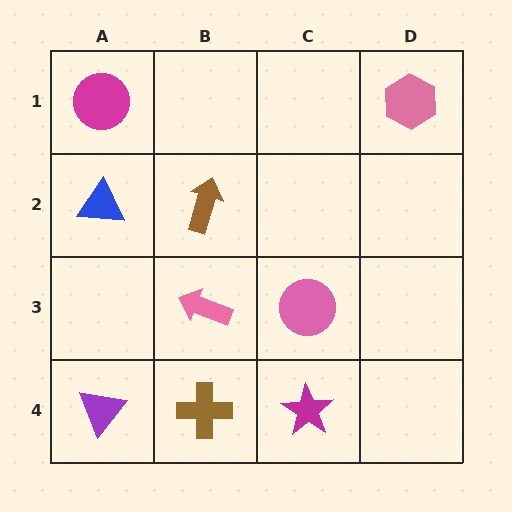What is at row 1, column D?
A pink hexagon.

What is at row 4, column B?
A brown cross.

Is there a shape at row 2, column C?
No, that cell is empty.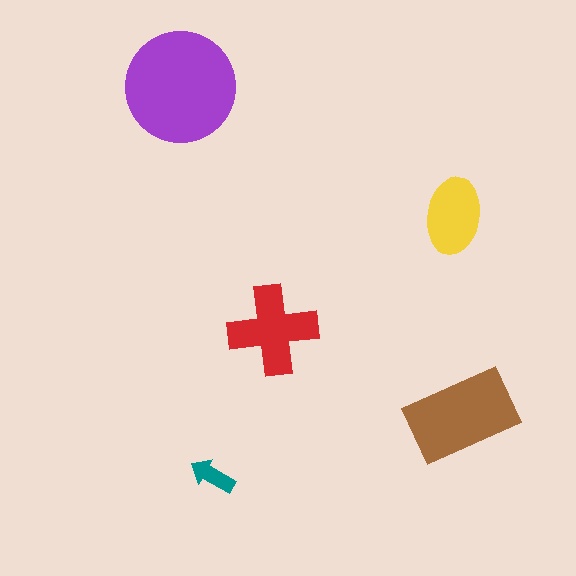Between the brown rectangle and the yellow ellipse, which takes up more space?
The brown rectangle.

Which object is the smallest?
The teal arrow.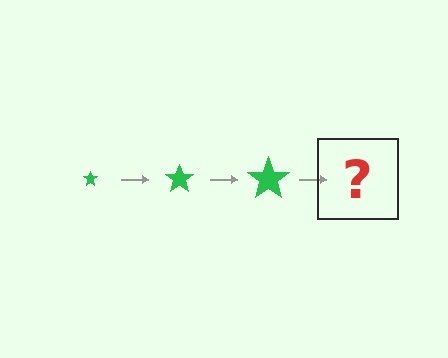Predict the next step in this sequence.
The next step is a green star, larger than the previous one.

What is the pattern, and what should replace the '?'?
The pattern is that the star gets progressively larger each step. The '?' should be a green star, larger than the previous one.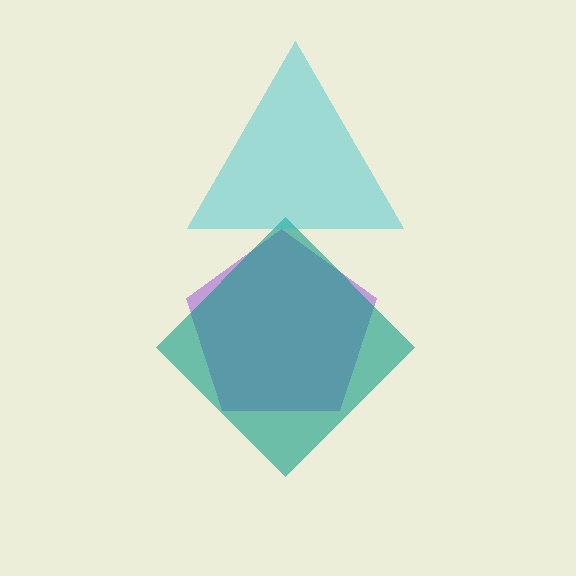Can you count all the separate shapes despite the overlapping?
Yes, there are 3 separate shapes.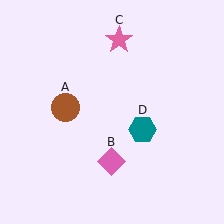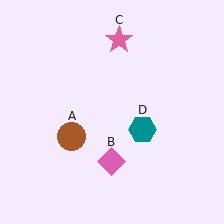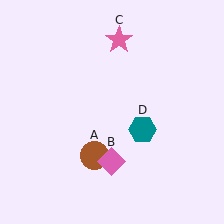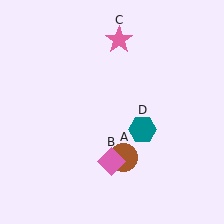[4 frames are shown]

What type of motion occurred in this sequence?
The brown circle (object A) rotated counterclockwise around the center of the scene.